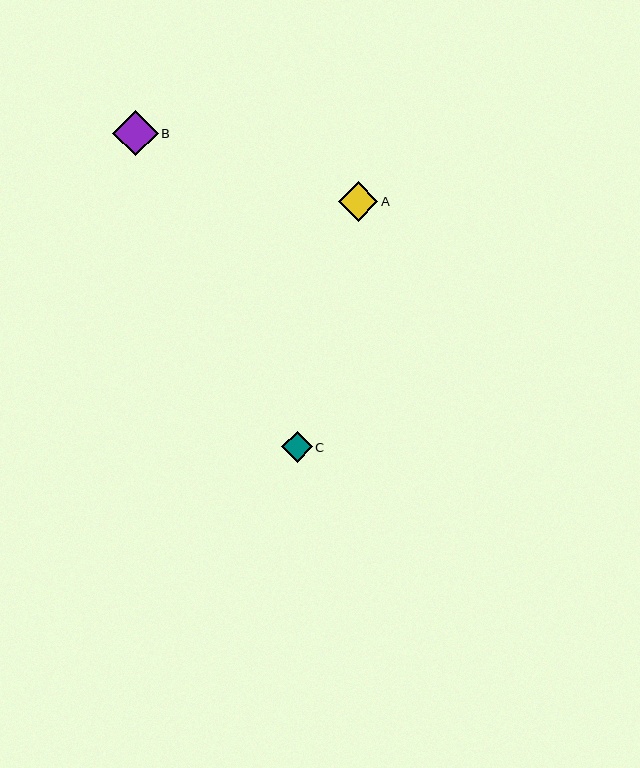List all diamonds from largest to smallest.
From largest to smallest: B, A, C.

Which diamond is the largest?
Diamond B is the largest with a size of approximately 45 pixels.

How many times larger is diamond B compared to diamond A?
Diamond B is approximately 1.2 times the size of diamond A.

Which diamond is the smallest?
Diamond C is the smallest with a size of approximately 31 pixels.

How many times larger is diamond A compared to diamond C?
Diamond A is approximately 1.3 times the size of diamond C.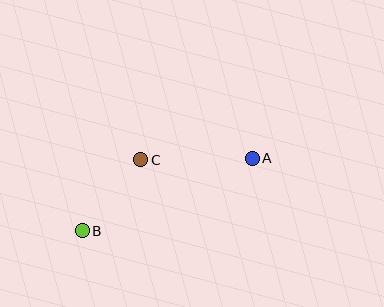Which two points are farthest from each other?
Points A and B are farthest from each other.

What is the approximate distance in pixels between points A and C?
The distance between A and C is approximately 111 pixels.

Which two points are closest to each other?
Points B and C are closest to each other.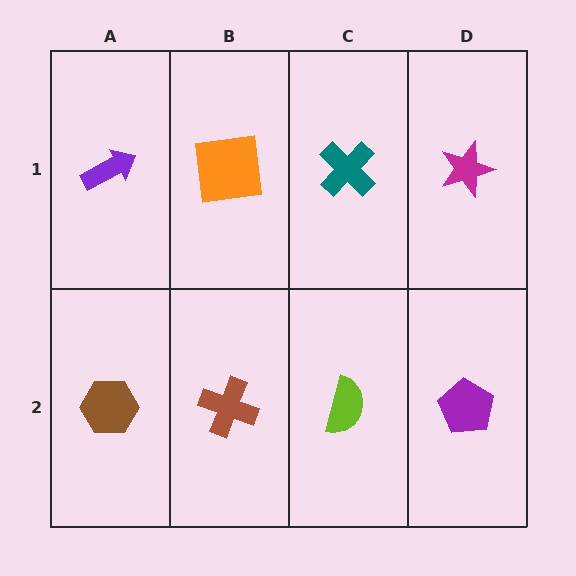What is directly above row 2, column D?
A magenta star.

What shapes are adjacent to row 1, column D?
A purple pentagon (row 2, column D), a teal cross (row 1, column C).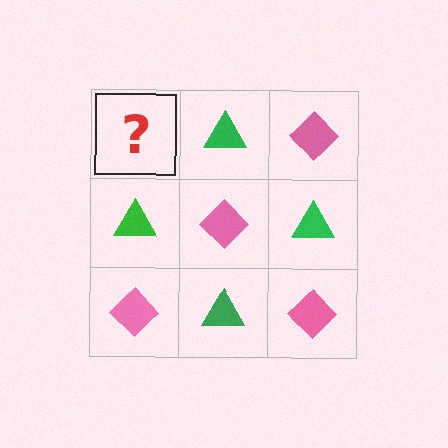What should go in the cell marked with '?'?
The missing cell should contain a pink diamond.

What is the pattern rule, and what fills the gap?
The rule is that it alternates pink diamond and green triangle in a checkerboard pattern. The gap should be filled with a pink diamond.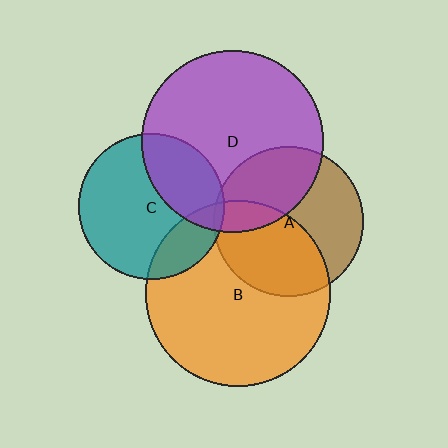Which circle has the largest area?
Circle B (orange).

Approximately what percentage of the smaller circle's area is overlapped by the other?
Approximately 30%.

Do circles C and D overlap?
Yes.